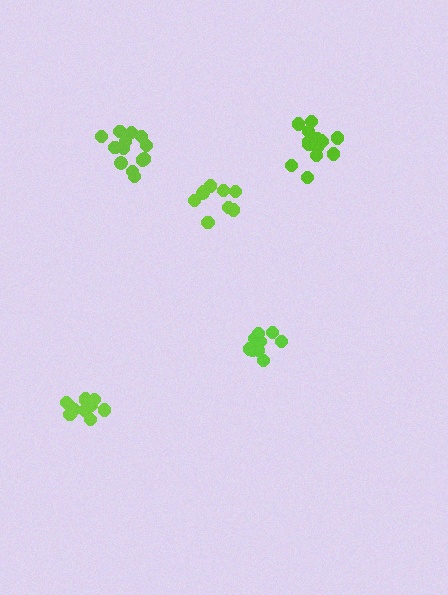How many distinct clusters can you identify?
There are 5 distinct clusters.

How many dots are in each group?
Group 1: 12 dots, Group 2: 15 dots, Group 3: 13 dots, Group 4: 9 dots, Group 5: 9 dots (58 total).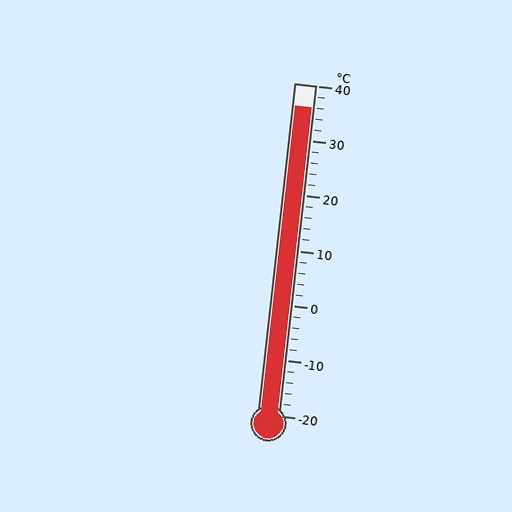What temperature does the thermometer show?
The thermometer shows approximately 36°C.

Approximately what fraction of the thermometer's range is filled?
The thermometer is filled to approximately 95% of its range.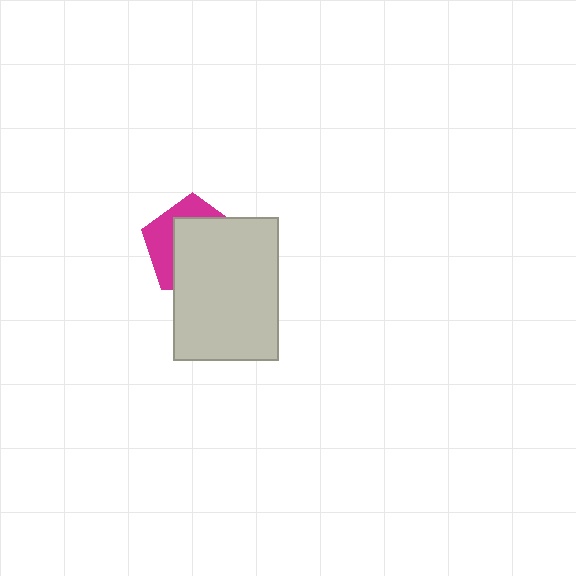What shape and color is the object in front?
The object in front is a light gray rectangle.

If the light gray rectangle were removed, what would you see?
You would see the complete magenta pentagon.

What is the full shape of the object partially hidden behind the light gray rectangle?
The partially hidden object is a magenta pentagon.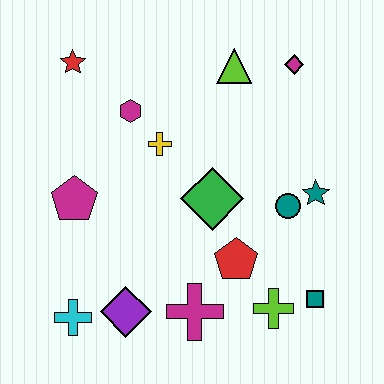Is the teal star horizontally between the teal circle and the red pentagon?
No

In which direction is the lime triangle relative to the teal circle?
The lime triangle is above the teal circle.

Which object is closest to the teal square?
The lime cross is closest to the teal square.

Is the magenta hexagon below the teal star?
No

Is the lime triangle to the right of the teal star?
No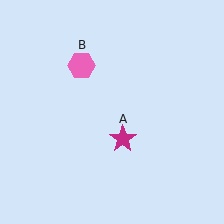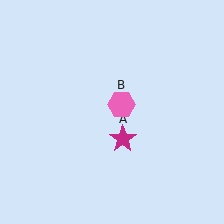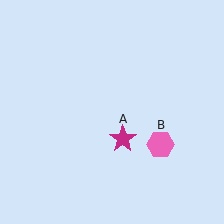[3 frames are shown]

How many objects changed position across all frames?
1 object changed position: pink hexagon (object B).